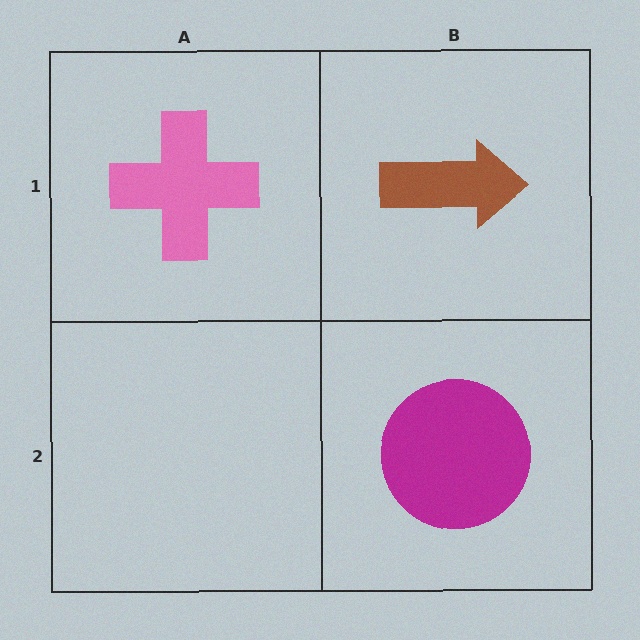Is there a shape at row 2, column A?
No, that cell is empty.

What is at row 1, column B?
A brown arrow.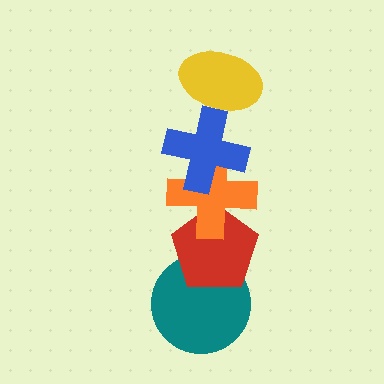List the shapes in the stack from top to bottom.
From top to bottom: the yellow ellipse, the blue cross, the orange cross, the red pentagon, the teal circle.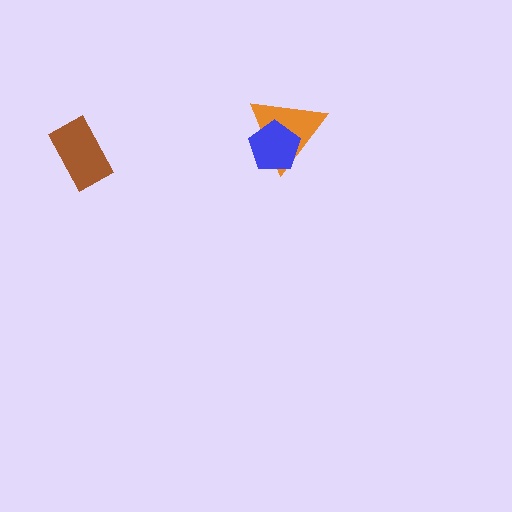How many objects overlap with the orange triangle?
1 object overlaps with the orange triangle.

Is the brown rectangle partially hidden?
No, no other shape covers it.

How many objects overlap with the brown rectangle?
0 objects overlap with the brown rectangle.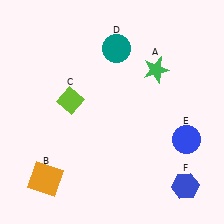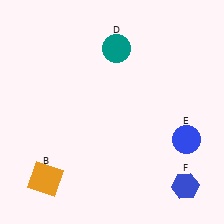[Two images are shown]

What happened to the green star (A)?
The green star (A) was removed in Image 2. It was in the top-right area of Image 1.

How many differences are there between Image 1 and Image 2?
There are 2 differences between the two images.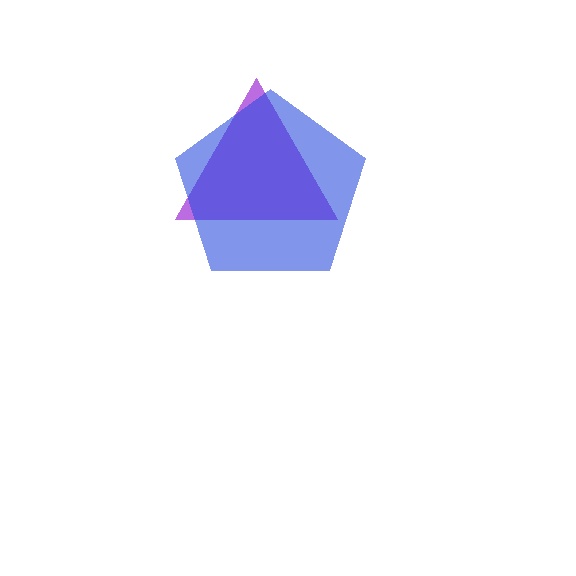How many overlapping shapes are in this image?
There are 2 overlapping shapes in the image.